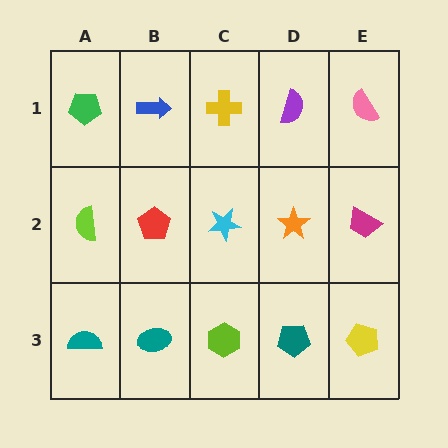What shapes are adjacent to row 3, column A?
A lime semicircle (row 2, column A), a teal ellipse (row 3, column B).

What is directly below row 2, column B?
A teal ellipse.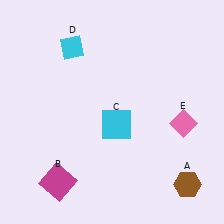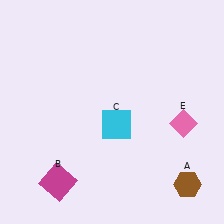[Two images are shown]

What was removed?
The cyan diamond (D) was removed in Image 2.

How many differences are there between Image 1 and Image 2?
There is 1 difference between the two images.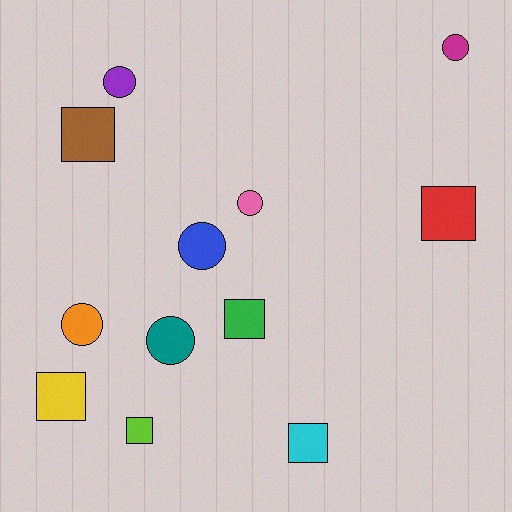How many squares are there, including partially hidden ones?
There are 6 squares.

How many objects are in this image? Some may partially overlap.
There are 12 objects.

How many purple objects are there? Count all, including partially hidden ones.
There is 1 purple object.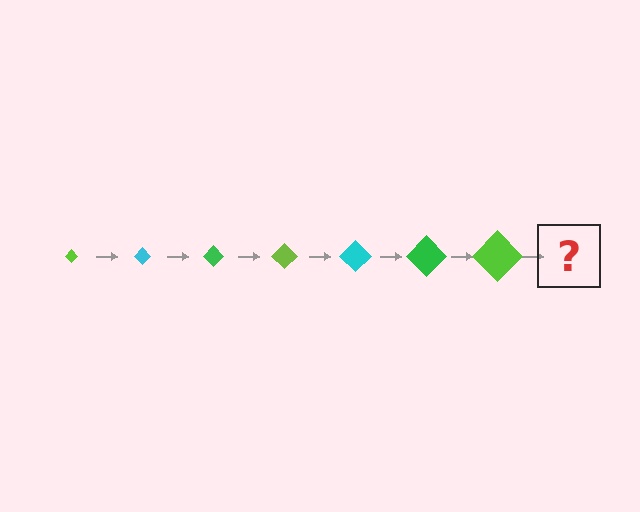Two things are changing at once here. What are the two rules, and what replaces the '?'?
The two rules are that the diamond grows larger each step and the color cycles through lime, cyan, and green. The '?' should be a cyan diamond, larger than the previous one.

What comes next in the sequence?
The next element should be a cyan diamond, larger than the previous one.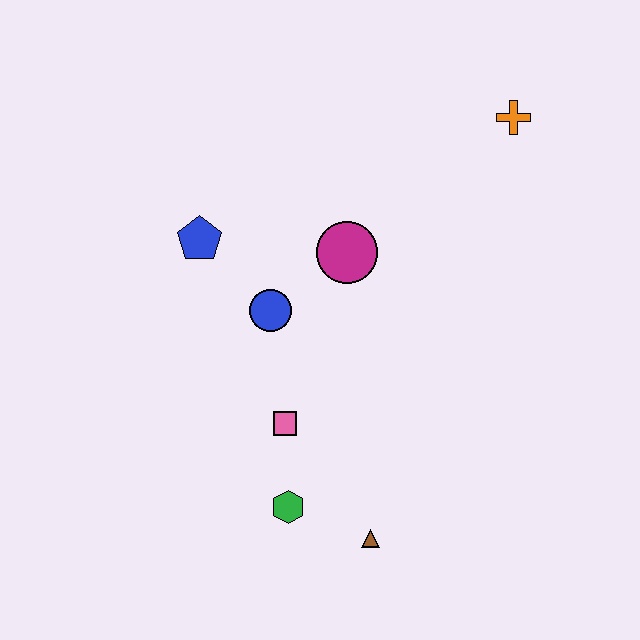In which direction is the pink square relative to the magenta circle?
The pink square is below the magenta circle.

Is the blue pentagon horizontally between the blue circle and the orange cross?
No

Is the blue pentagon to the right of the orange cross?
No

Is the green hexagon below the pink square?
Yes